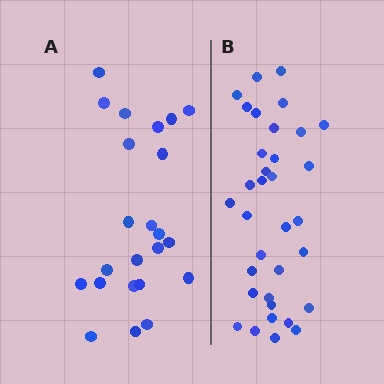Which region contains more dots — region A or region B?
Region B (the right region) has more dots.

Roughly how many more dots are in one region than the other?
Region B has roughly 12 or so more dots than region A.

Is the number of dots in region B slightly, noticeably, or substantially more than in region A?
Region B has substantially more. The ratio is roughly 1.5 to 1.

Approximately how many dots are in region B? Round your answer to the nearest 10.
About 30 dots. (The exact count is 34, which rounds to 30.)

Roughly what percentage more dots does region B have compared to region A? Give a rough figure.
About 50% more.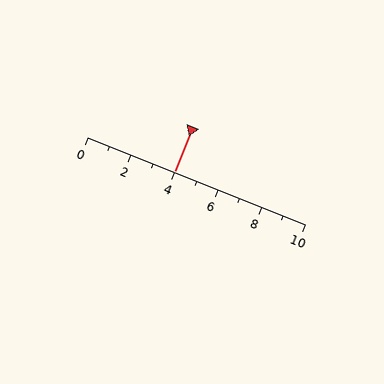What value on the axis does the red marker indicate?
The marker indicates approximately 4.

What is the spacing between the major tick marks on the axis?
The major ticks are spaced 2 apart.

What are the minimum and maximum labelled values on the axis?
The axis runs from 0 to 10.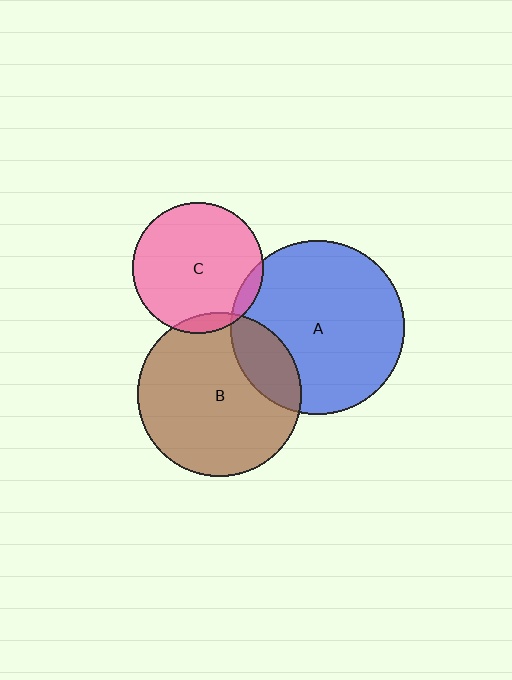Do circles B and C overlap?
Yes.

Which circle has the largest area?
Circle A (blue).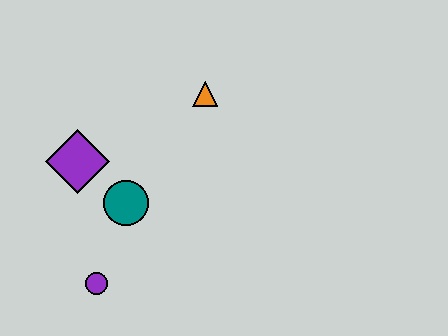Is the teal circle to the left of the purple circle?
No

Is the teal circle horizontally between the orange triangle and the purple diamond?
Yes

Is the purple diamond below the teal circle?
No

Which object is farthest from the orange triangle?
The purple circle is farthest from the orange triangle.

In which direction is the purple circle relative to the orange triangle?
The purple circle is below the orange triangle.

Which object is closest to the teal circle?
The purple diamond is closest to the teal circle.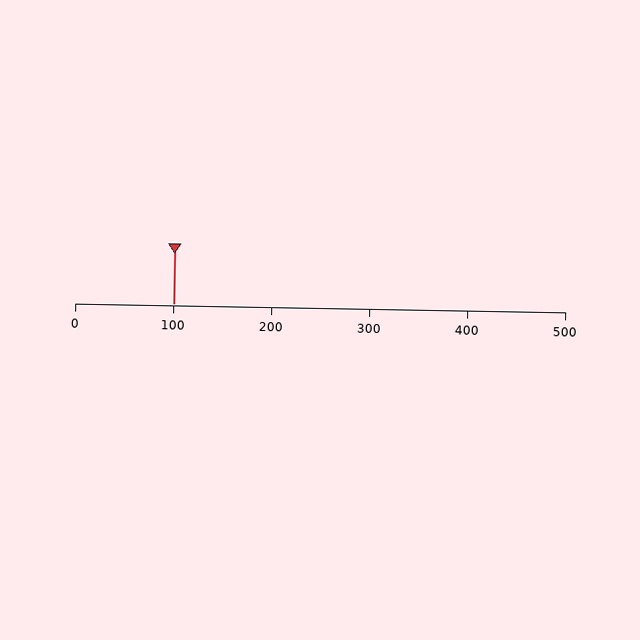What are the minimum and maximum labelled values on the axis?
The axis runs from 0 to 500.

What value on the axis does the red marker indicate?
The marker indicates approximately 100.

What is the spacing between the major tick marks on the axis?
The major ticks are spaced 100 apart.